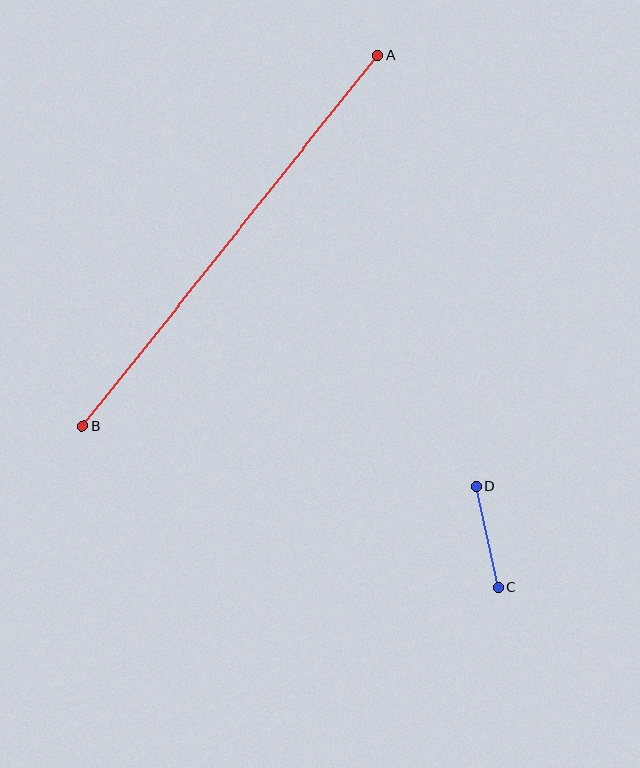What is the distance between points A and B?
The distance is approximately 474 pixels.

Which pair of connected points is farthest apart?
Points A and B are farthest apart.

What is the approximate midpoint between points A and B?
The midpoint is at approximately (230, 241) pixels.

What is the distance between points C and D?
The distance is approximately 103 pixels.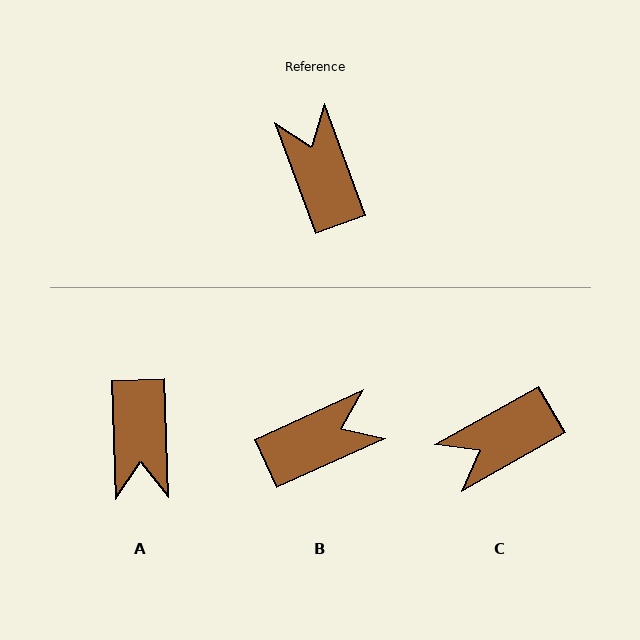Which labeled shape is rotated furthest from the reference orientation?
A, about 161 degrees away.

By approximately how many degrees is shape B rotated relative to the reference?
Approximately 86 degrees clockwise.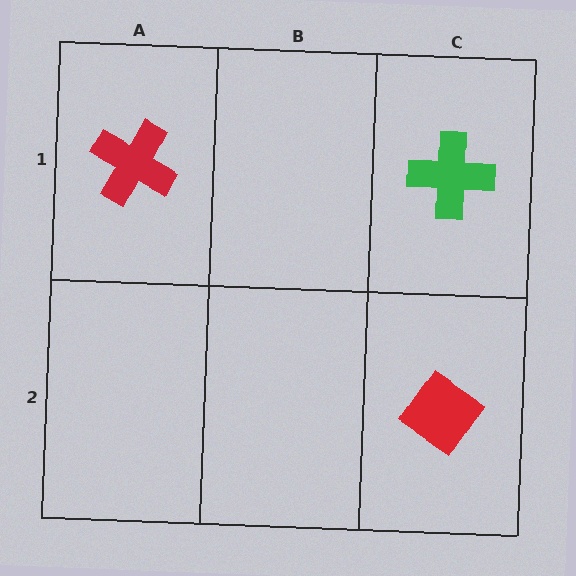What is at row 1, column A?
A red cross.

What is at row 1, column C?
A green cross.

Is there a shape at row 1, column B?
No, that cell is empty.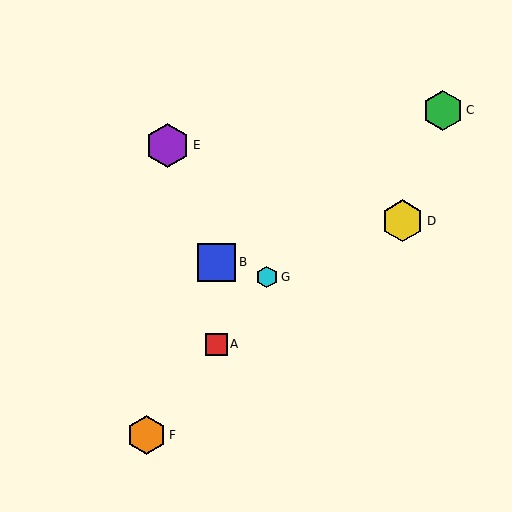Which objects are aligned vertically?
Objects A, B are aligned vertically.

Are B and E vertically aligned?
No, B is at x≈216 and E is at x≈168.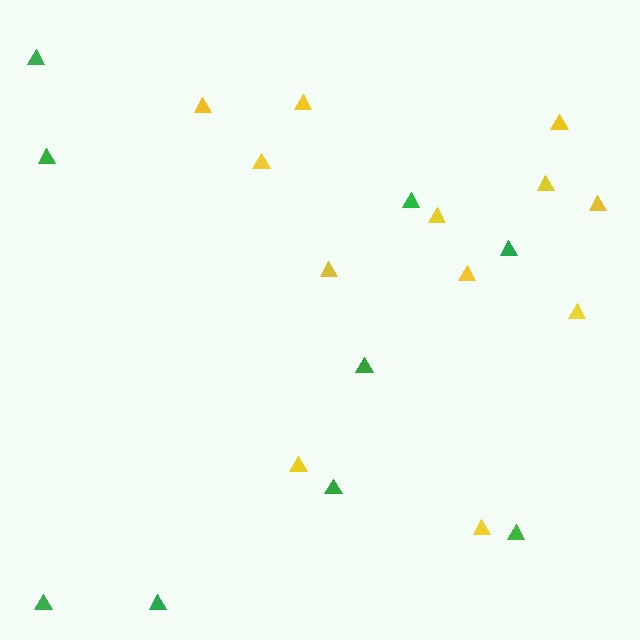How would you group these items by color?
There are 2 groups: one group of yellow triangles (12) and one group of green triangles (9).